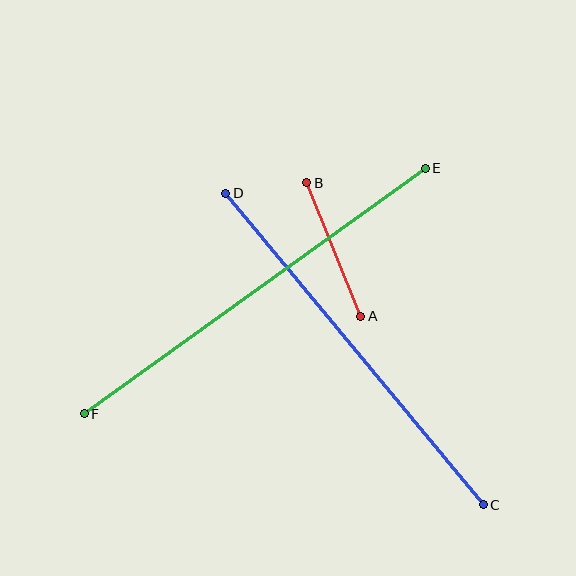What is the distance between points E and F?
The distance is approximately 420 pixels.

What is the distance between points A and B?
The distance is approximately 144 pixels.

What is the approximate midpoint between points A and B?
The midpoint is at approximately (334, 249) pixels.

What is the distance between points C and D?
The distance is approximately 405 pixels.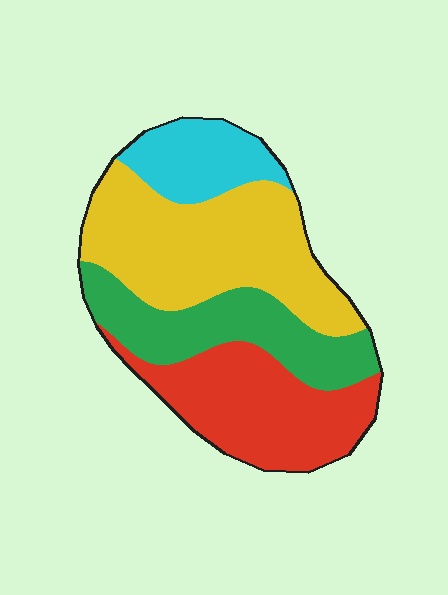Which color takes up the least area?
Cyan, at roughly 15%.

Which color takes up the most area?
Yellow, at roughly 35%.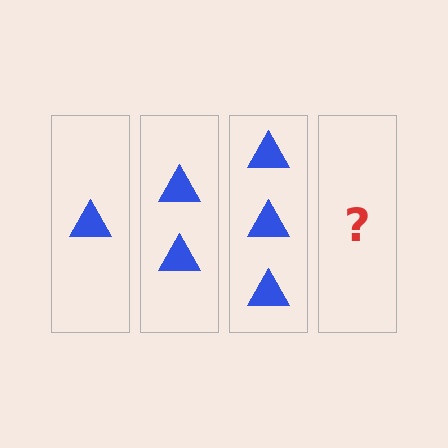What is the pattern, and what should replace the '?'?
The pattern is that each step adds one more triangle. The '?' should be 4 triangles.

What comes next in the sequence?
The next element should be 4 triangles.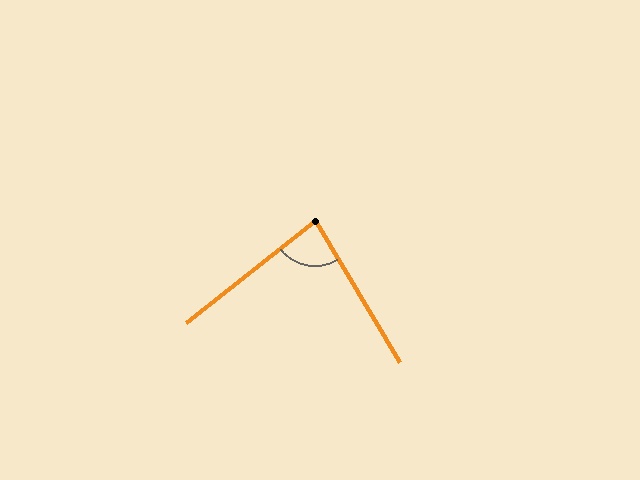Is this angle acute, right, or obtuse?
It is acute.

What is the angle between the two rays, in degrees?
Approximately 83 degrees.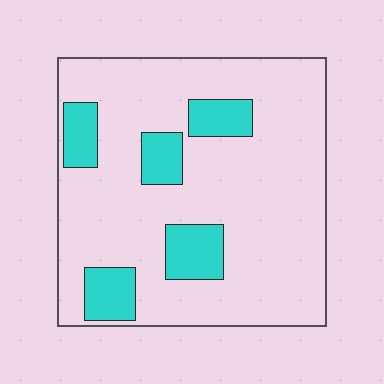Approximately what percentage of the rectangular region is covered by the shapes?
Approximately 20%.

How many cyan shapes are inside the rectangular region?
5.